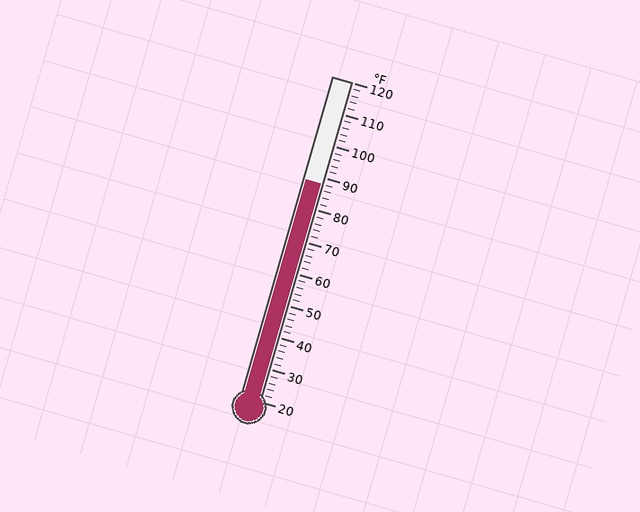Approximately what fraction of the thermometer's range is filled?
The thermometer is filled to approximately 70% of its range.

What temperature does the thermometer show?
The thermometer shows approximately 88°F.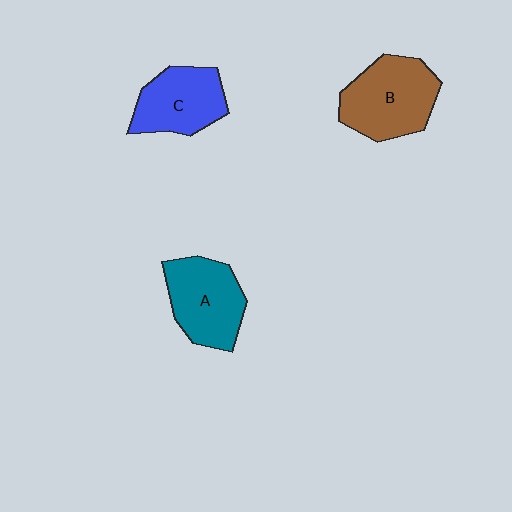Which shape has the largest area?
Shape B (brown).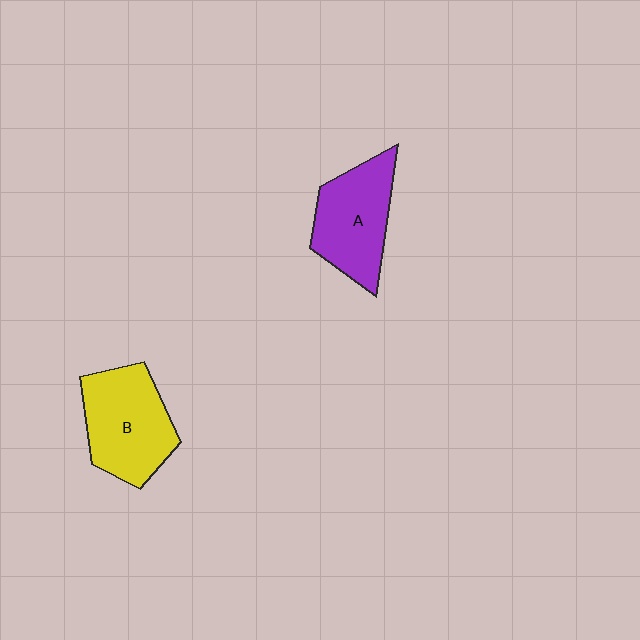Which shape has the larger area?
Shape B (yellow).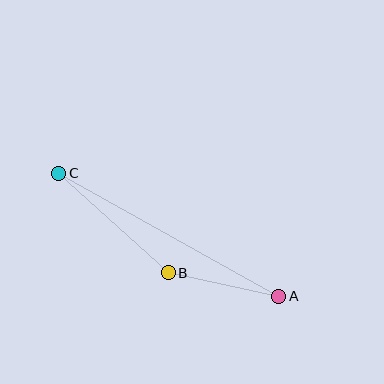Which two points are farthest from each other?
Points A and C are farthest from each other.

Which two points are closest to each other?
Points A and B are closest to each other.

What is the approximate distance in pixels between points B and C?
The distance between B and C is approximately 148 pixels.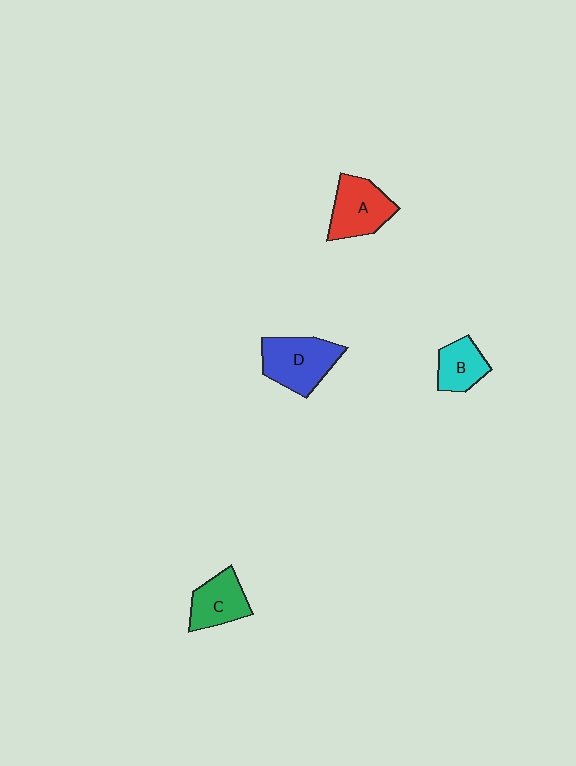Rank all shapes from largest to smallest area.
From largest to smallest: D (blue), A (red), C (green), B (cyan).